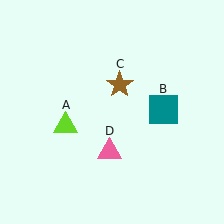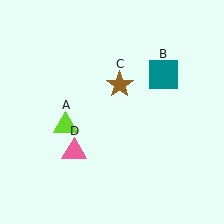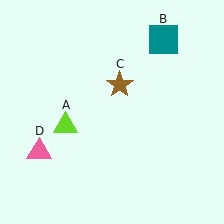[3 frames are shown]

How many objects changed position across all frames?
2 objects changed position: teal square (object B), pink triangle (object D).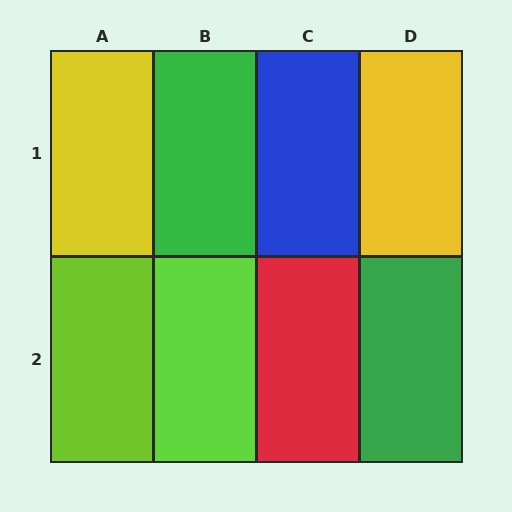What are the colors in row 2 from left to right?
Lime, lime, red, green.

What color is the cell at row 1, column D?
Yellow.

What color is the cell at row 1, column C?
Blue.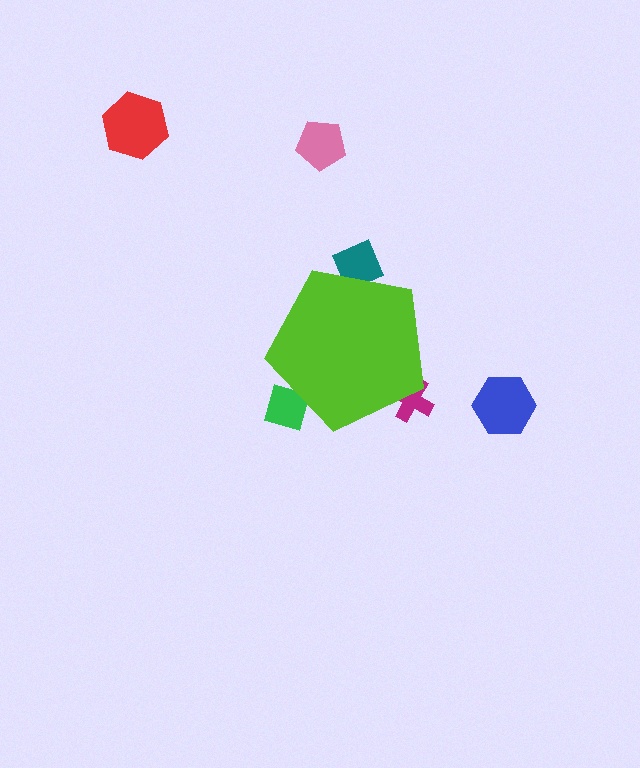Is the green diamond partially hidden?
Yes, the green diamond is partially hidden behind the lime pentagon.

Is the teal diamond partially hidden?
Yes, the teal diamond is partially hidden behind the lime pentagon.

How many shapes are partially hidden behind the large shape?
3 shapes are partially hidden.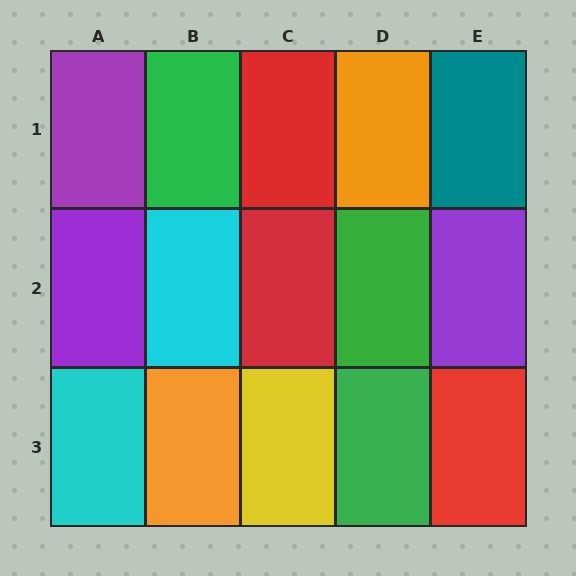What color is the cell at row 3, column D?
Green.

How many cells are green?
3 cells are green.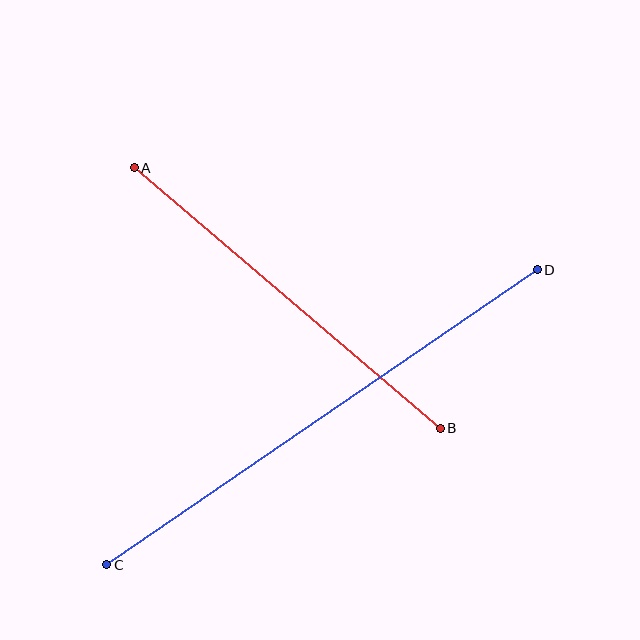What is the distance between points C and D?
The distance is approximately 522 pixels.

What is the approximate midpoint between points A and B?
The midpoint is at approximately (287, 298) pixels.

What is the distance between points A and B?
The distance is approximately 402 pixels.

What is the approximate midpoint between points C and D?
The midpoint is at approximately (322, 417) pixels.